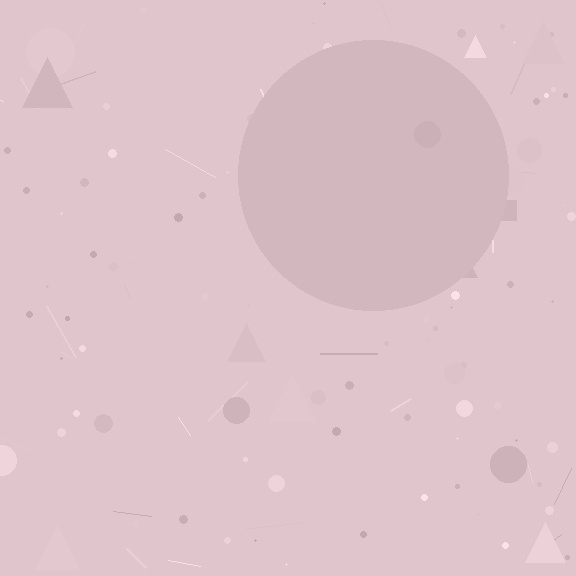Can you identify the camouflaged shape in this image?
The camouflaged shape is a circle.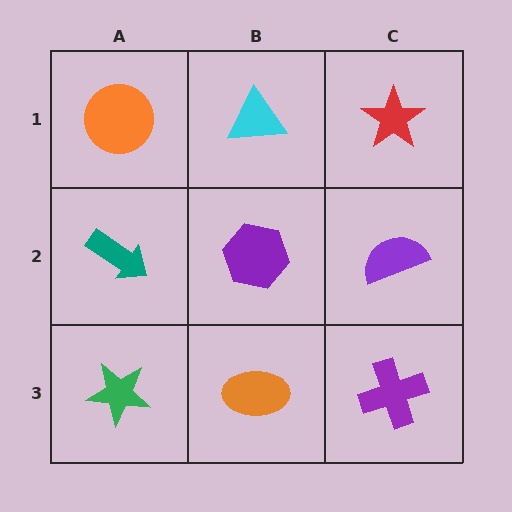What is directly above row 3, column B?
A purple hexagon.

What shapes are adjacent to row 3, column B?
A purple hexagon (row 2, column B), a green star (row 3, column A), a purple cross (row 3, column C).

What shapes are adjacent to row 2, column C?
A red star (row 1, column C), a purple cross (row 3, column C), a purple hexagon (row 2, column B).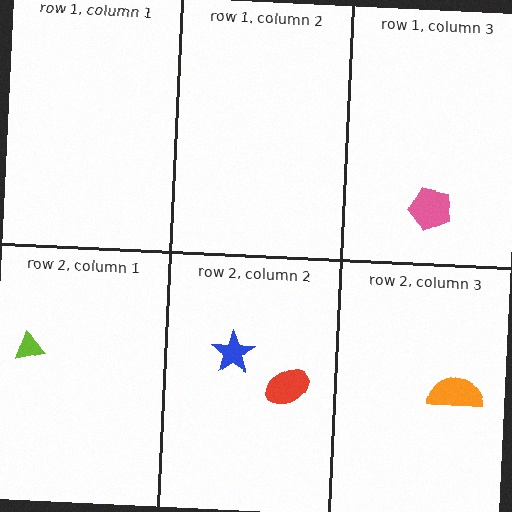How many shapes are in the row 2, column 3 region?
1.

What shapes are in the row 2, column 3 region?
The orange semicircle.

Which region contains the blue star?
The row 2, column 2 region.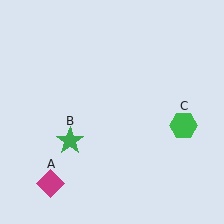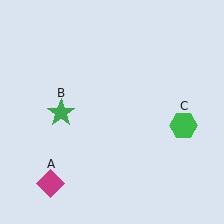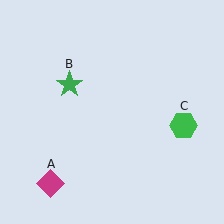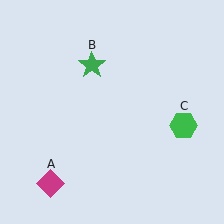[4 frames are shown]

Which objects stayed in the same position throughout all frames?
Magenta diamond (object A) and green hexagon (object C) remained stationary.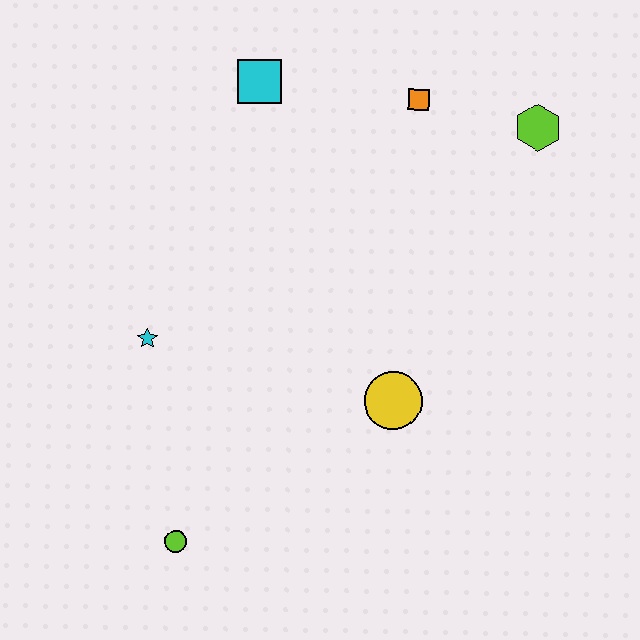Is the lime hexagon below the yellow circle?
No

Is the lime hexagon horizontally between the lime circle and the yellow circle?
No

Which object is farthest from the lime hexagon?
The lime circle is farthest from the lime hexagon.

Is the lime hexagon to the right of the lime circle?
Yes